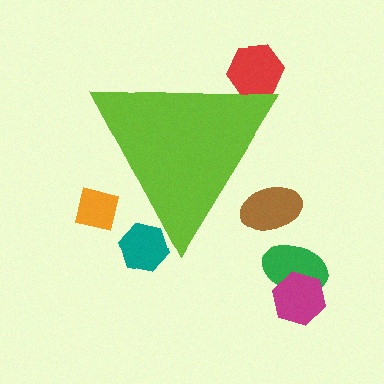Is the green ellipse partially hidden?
No, the green ellipse is fully visible.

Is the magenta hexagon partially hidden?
No, the magenta hexagon is fully visible.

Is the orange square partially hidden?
Yes, the orange square is partially hidden behind the lime triangle.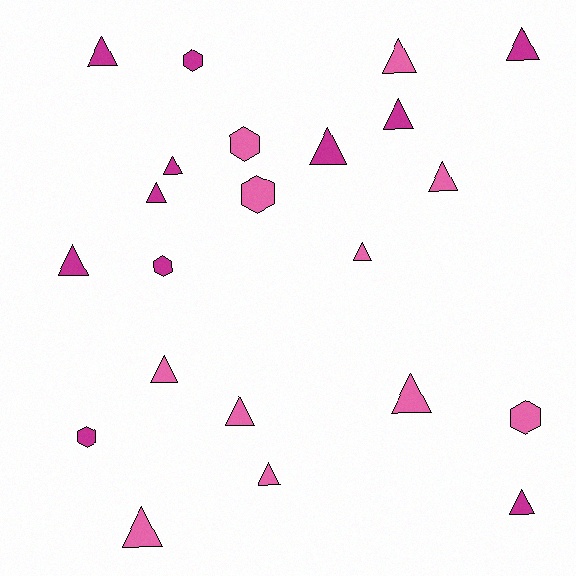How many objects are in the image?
There are 22 objects.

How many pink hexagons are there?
There are 3 pink hexagons.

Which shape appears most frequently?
Triangle, with 16 objects.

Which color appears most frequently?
Pink, with 11 objects.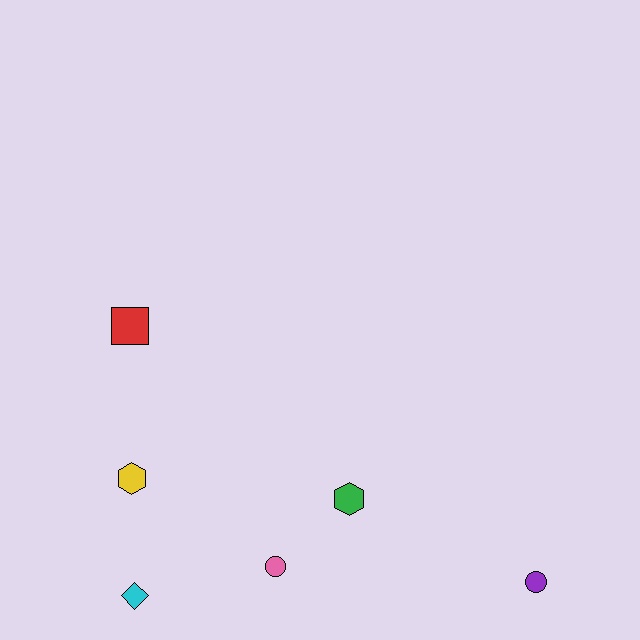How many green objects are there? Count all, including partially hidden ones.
There is 1 green object.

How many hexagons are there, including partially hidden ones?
There are 2 hexagons.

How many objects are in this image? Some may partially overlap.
There are 6 objects.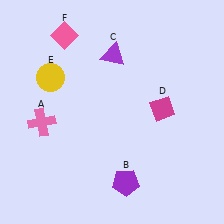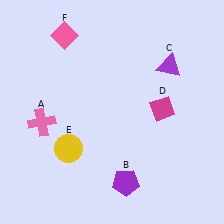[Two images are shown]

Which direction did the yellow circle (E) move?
The yellow circle (E) moved down.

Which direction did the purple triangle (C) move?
The purple triangle (C) moved right.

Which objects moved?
The objects that moved are: the purple triangle (C), the yellow circle (E).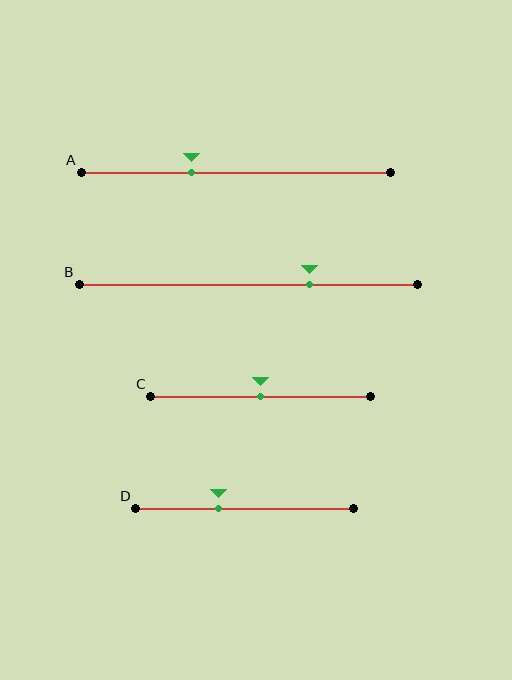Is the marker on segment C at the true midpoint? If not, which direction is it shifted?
Yes, the marker on segment C is at the true midpoint.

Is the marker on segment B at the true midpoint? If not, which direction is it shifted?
No, the marker on segment B is shifted to the right by about 18% of the segment length.